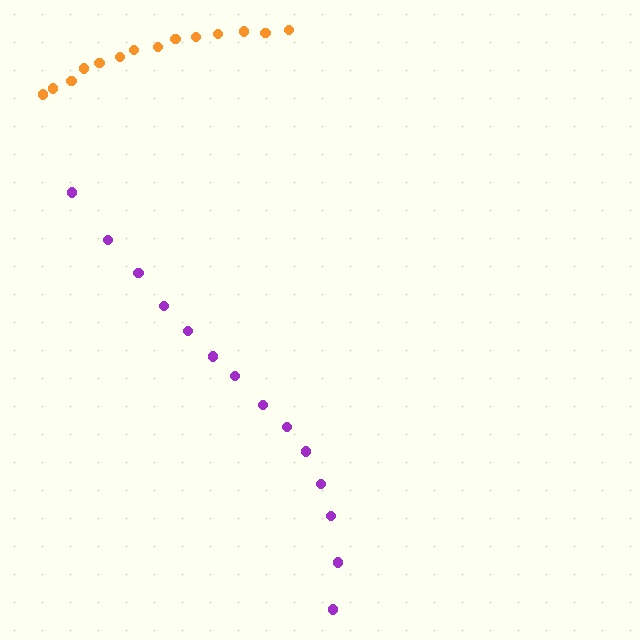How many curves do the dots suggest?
There are 2 distinct paths.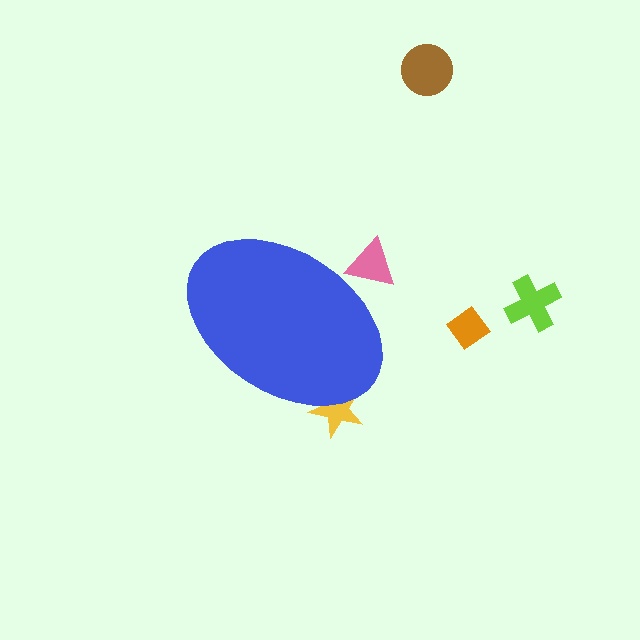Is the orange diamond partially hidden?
No, the orange diamond is fully visible.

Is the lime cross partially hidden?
No, the lime cross is fully visible.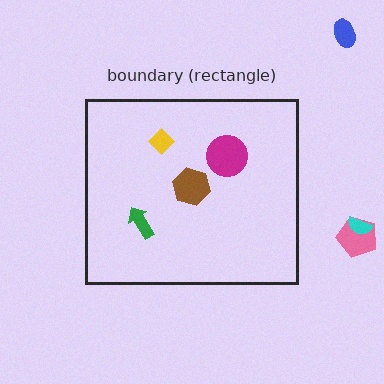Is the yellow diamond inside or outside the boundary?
Inside.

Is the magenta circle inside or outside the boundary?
Inside.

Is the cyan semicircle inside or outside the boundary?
Outside.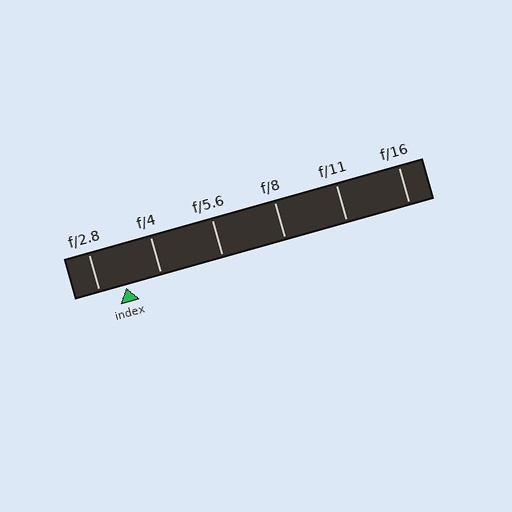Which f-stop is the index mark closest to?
The index mark is closest to f/2.8.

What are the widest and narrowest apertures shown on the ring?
The widest aperture shown is f/2.8 and the narrowest is f/16.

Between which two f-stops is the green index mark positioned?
The index mark is between f/2.8 and f/4.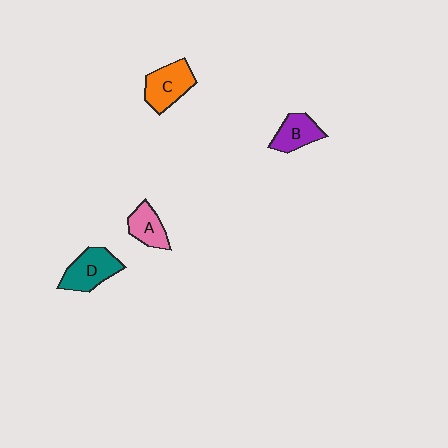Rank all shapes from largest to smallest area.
From largest to smallest: D (teal), C (orange), B (purple), A (pink).